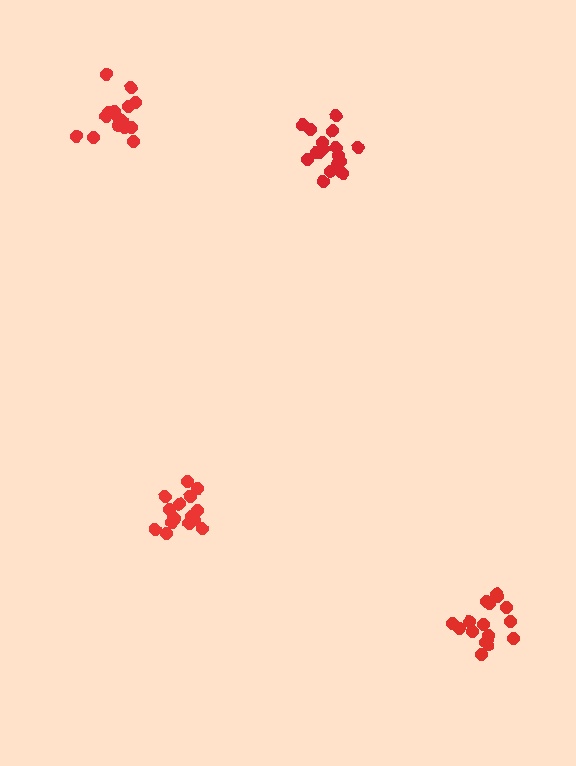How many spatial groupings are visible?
There are 4 spatial groupings.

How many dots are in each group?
Group 1: 15 dots, Group 2: 16 dots, Group 3: 18 dots, Group 4: 17 dots (66 total).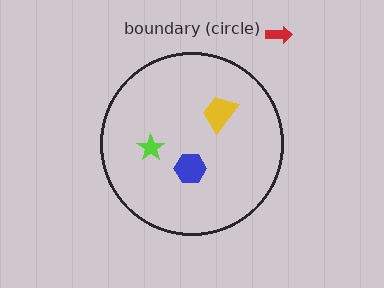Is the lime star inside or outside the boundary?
Inside.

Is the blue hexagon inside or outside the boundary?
Inside.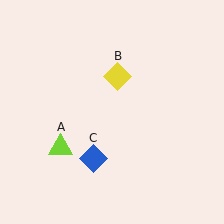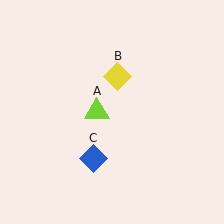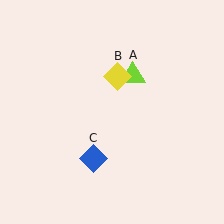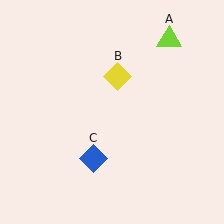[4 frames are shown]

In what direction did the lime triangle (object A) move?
The lime triangle (object A) moved up and to the right.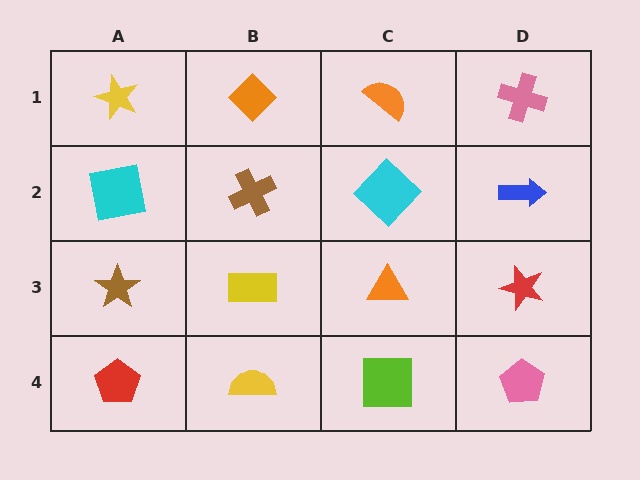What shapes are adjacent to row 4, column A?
A brown star (row 3, column A), a yellow semicircle (row 4, column B).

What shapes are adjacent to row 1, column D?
A blue arrow (row 2, column D), an orange semicircle (row 1, column C).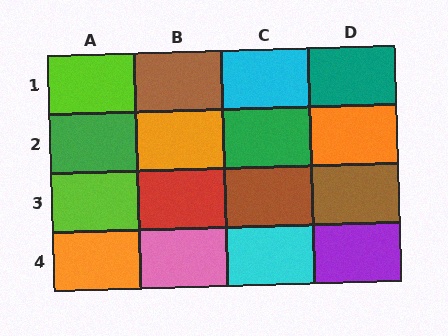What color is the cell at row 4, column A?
Orange.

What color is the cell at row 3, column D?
Brown.